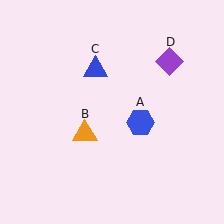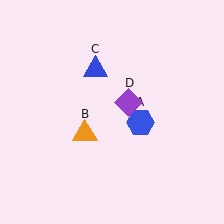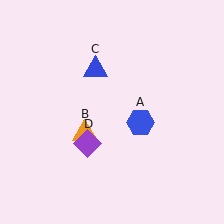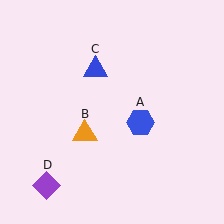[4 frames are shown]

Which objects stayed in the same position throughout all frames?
Blue hexagon (object A) and orange triangle (object B) and blue triangle (object C) remained stationary.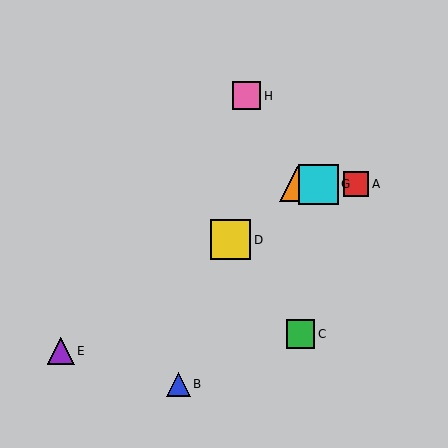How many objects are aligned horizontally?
3 objects (A, F, G) are aligned horizontally.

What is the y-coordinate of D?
Object D is at y≈240.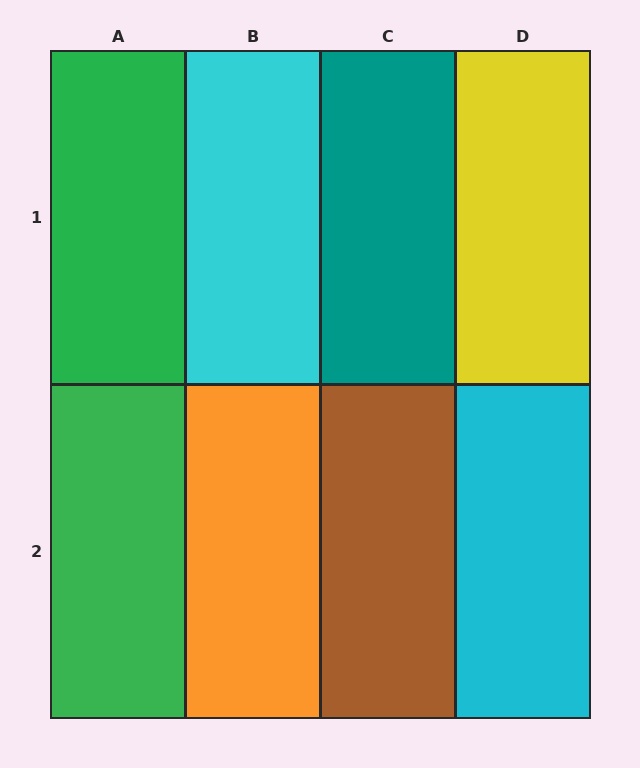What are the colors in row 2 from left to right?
Green, orange, brown, cyan.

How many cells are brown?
1 cell is brown.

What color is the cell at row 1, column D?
Yellow.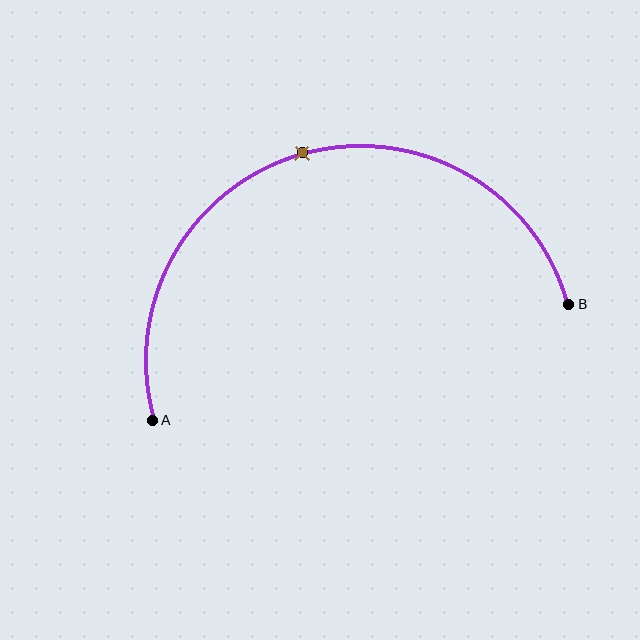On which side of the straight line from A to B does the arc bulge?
The arc bulges above the straight line connecting A and B.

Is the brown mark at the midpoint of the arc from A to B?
Yes. The brown mark lies on the arc at equal arc-length from both A and B — it is the arc midpoint.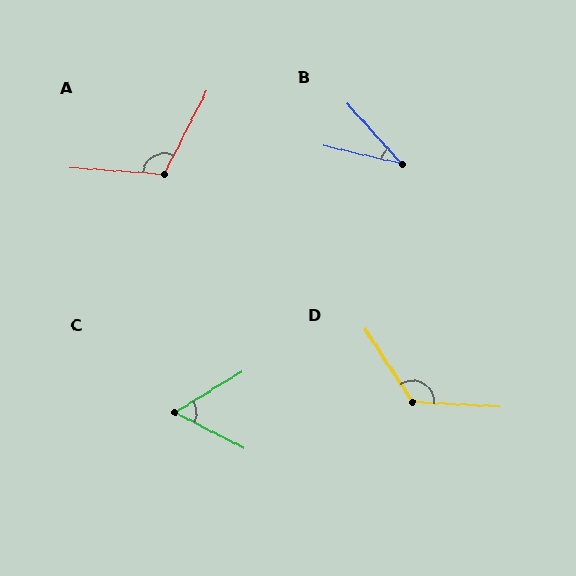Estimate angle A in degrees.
Approximately 113 degrees.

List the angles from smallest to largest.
B (35°), C (59°), A (113°), D (126°).